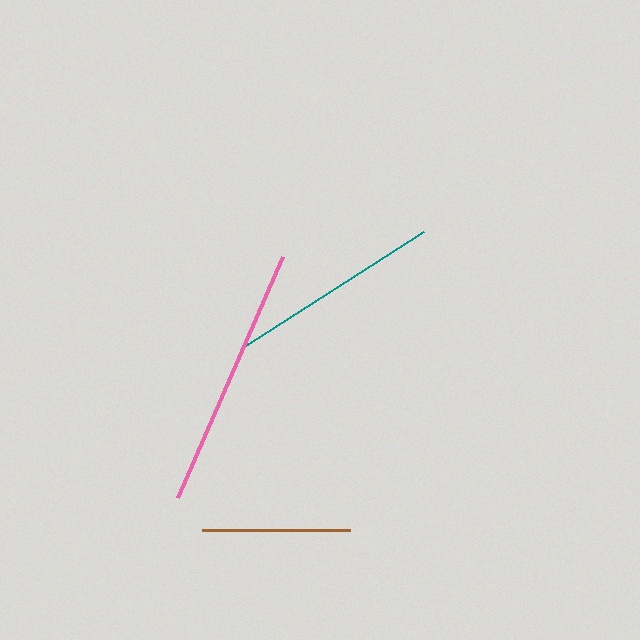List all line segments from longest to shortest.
From longest to shortest: pink, teal, brown.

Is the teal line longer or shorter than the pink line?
The pink line is longer than the teal line.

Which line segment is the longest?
The pink line is the longest at approximately 263 pixels.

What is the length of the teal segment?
The teal segment is approximately 215 pixels long.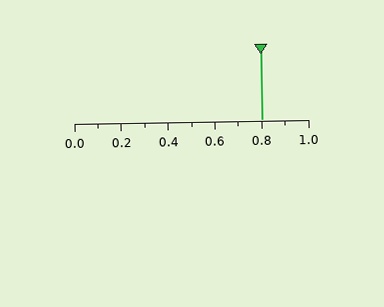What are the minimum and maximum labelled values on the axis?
The axis runs from 0.0 to 1.0.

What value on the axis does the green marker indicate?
The marker indicates approximately 0.8.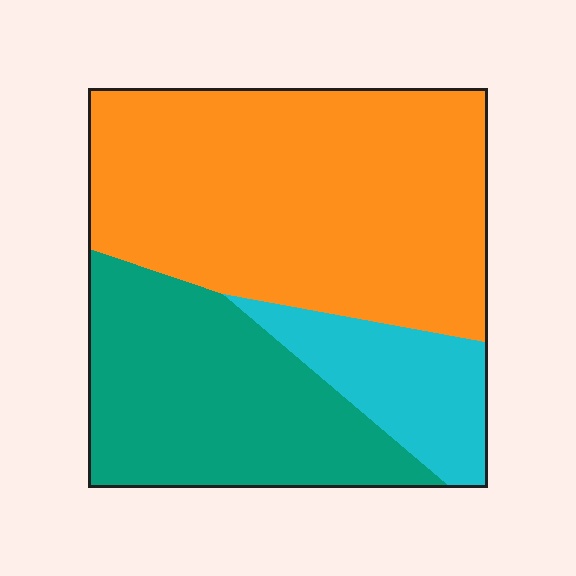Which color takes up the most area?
Orange, at roughly 55%.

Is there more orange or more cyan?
Orange.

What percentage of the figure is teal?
Teal takes up about one third (1/3) of the figure.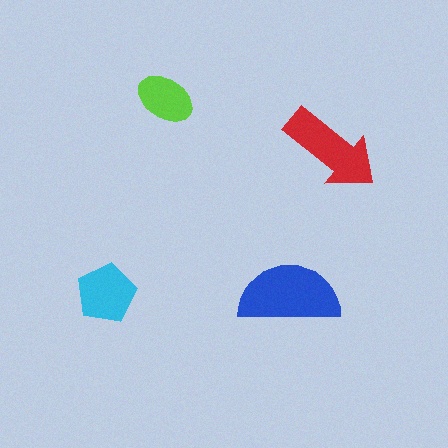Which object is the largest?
The blue semicircle.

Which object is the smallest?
The lime ellipse.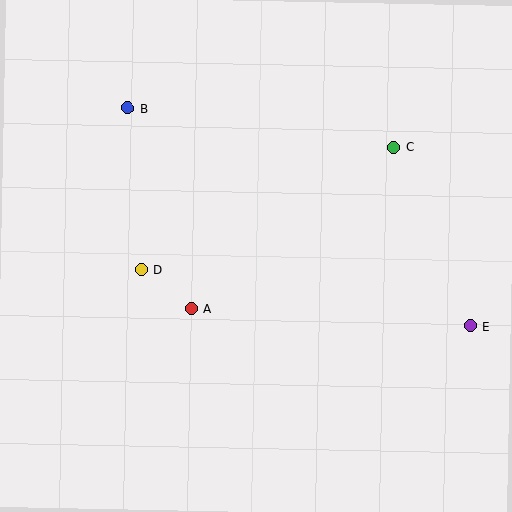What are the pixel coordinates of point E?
Point E is at (470, 326).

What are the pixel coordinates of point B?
Point B is at (128, 108).